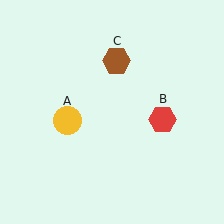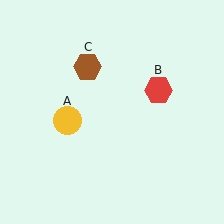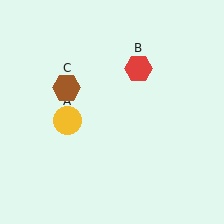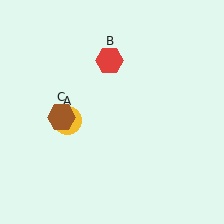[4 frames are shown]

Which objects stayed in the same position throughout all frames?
Yellow circle (object A) remained stationary.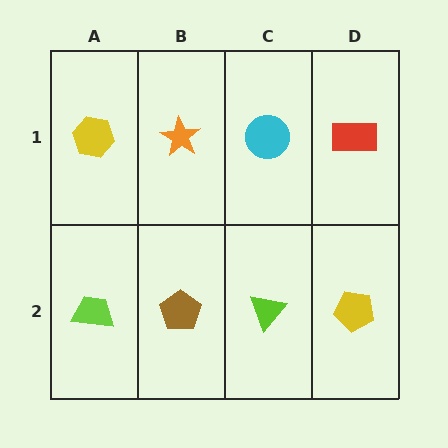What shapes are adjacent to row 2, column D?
A red rectangle (row 1, column D), a lime triangle (row 2, column C).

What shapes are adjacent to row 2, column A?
A yellow hexagon (row 1, column A), a brown pentagon (row 2, column B).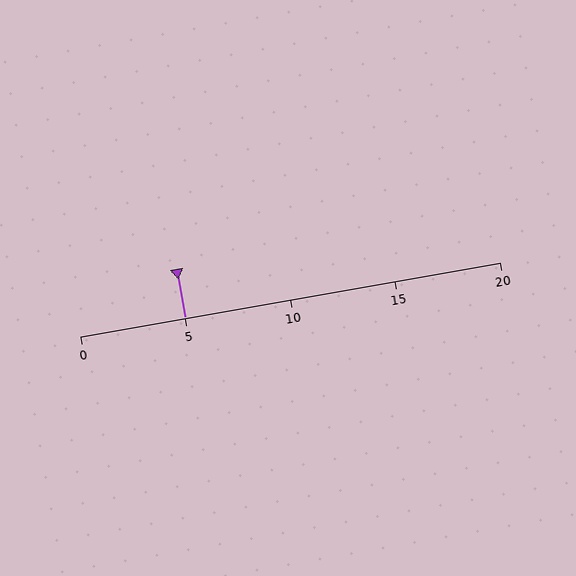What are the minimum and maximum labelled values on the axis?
The axis runs from 0 to 20.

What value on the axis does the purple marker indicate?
The marker indicates approximately 5.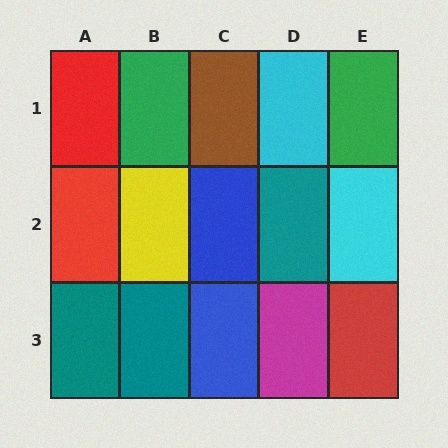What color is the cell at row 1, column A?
Red.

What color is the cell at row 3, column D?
Magenta.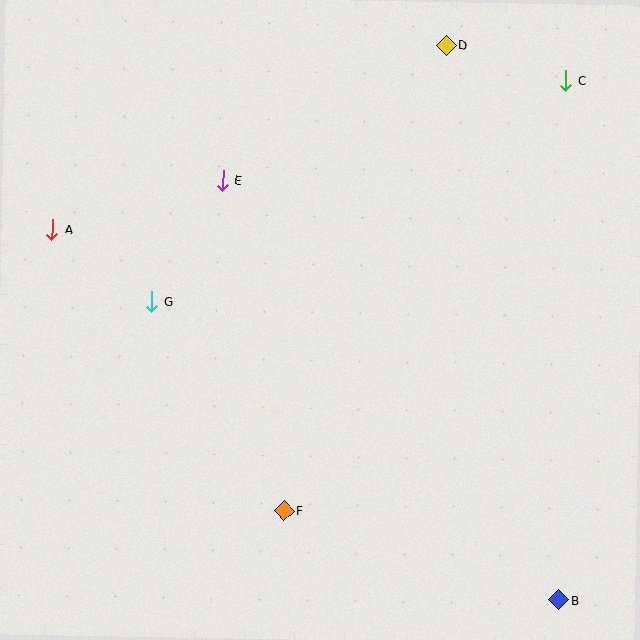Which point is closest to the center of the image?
Point G at (152, 302) is closest to the center.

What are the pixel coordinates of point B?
Point B is at (559, 600).